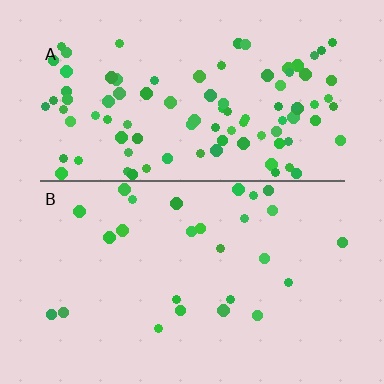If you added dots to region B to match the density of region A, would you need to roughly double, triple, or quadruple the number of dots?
Approximately quadruple.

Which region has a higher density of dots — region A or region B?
A (the top).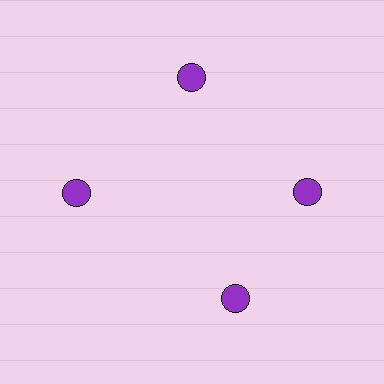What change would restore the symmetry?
The symmetry would be restored by rotating it back into even spacing with its neighbors so that all 4 circles sit at equal angles and equal distance from the center.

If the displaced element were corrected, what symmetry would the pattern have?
It would have 4-fold rotational symmetry — the pattern would map onto itself every 90 degrees.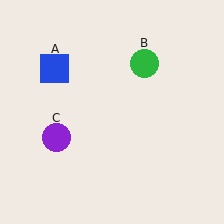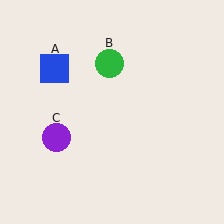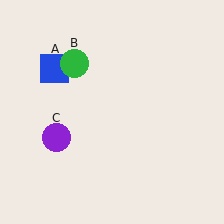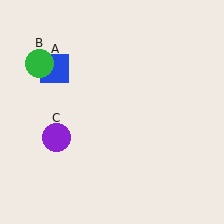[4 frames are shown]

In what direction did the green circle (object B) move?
The green circle (object B) moved left.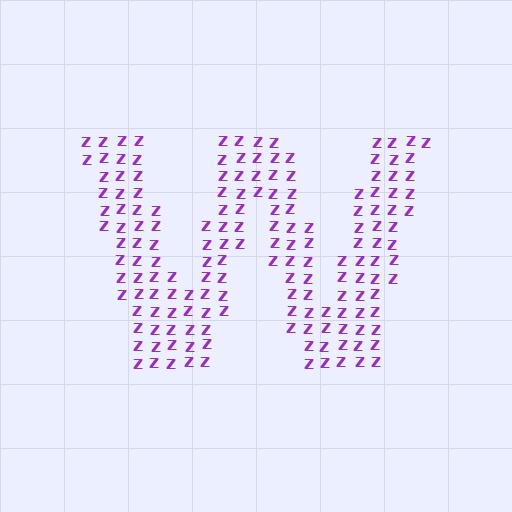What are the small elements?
The small elements are letter Z's.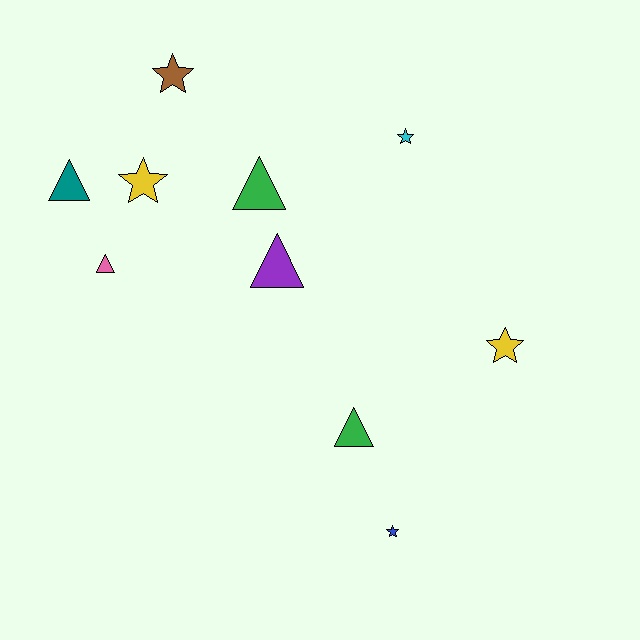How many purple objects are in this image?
There is 1 purple object.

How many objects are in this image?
There are 10 objects.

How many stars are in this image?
There are 5 stars.